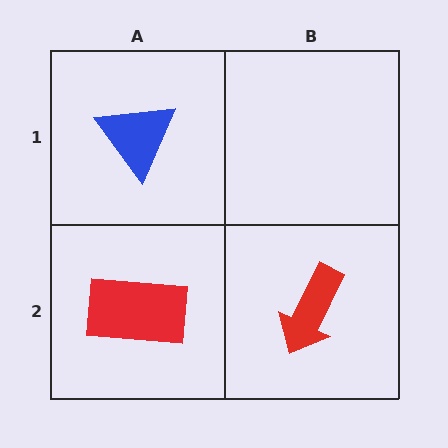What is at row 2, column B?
A red arrow.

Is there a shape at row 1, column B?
No, that cell is empty.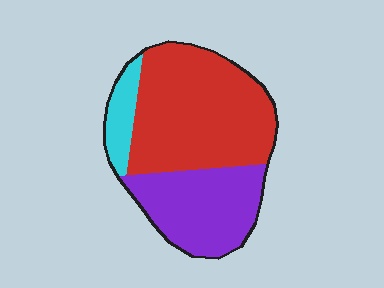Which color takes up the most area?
Red, at roughly 55%.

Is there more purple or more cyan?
Purple.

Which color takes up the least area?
Cyan, at roughly 10%.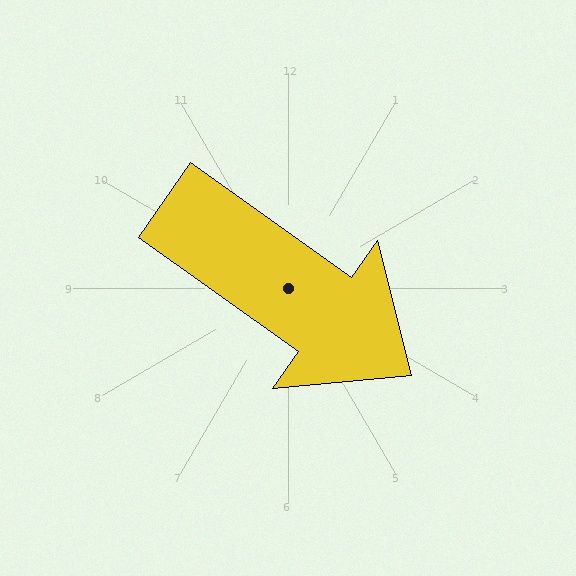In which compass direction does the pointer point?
Southeast.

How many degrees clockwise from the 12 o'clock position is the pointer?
Approximately 125 degrees.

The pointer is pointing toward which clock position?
Roughly 4 o'clock.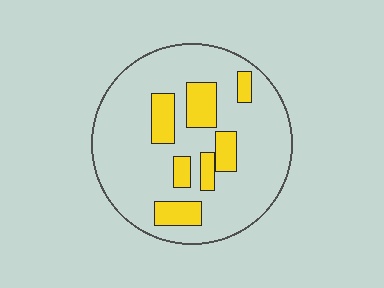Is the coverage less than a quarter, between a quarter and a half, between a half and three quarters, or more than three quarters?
Less than a quarter.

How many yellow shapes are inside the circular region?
7.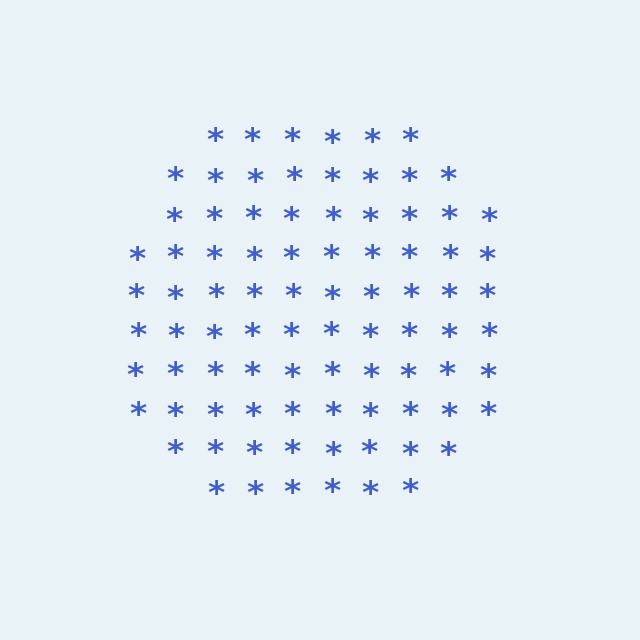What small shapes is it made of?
It is made of small asterisks.